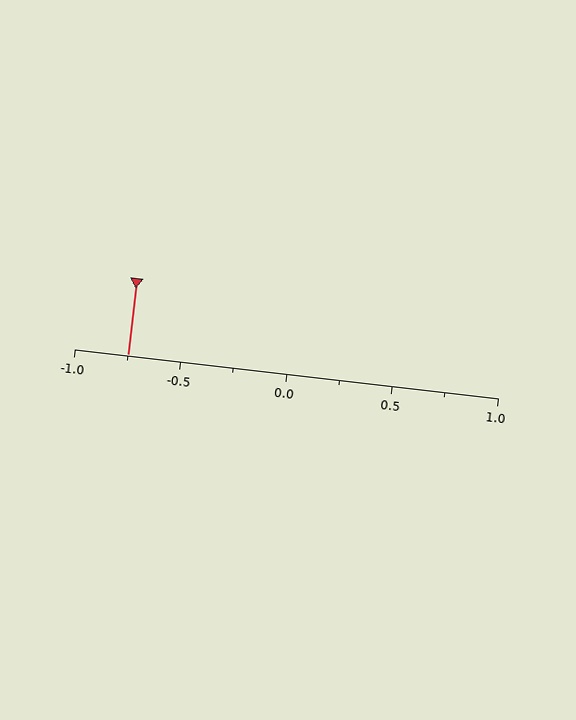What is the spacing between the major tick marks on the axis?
The major ticks are spaced 0.5 apart.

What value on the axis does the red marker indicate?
The marker indicates approximately -0.75.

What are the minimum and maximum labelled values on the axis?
The axis runs from -1.0 to 1.0.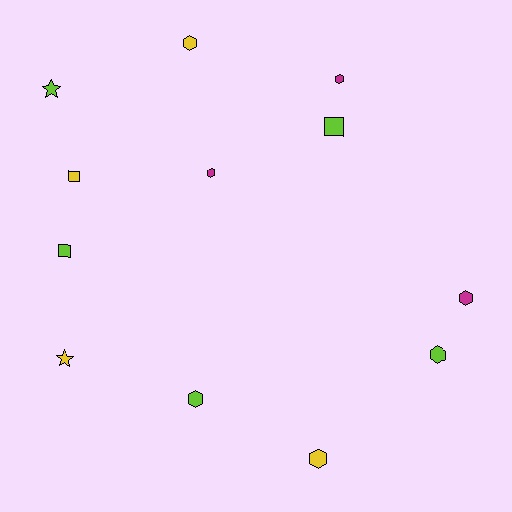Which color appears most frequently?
Lime, with 5 objects.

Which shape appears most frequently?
Hexagon, with 7 objects.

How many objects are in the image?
There are 12 objects.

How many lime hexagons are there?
There are 2 lime hexagons.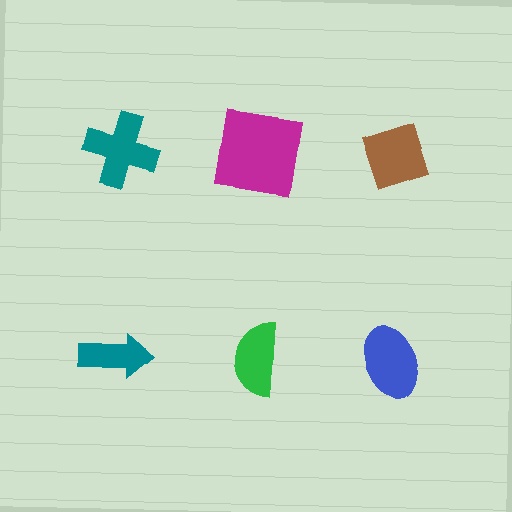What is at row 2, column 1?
A teal arrow.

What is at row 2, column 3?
A blue ellipse.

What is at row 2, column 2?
A green semicircle.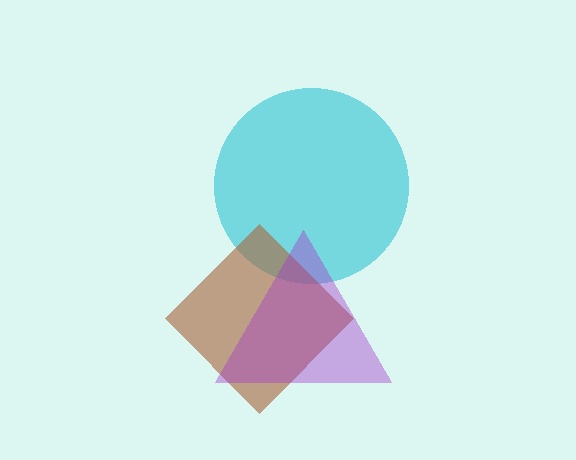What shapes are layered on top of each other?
The layered shapes are: a cyan circle, a brown diamond, a purple triangle.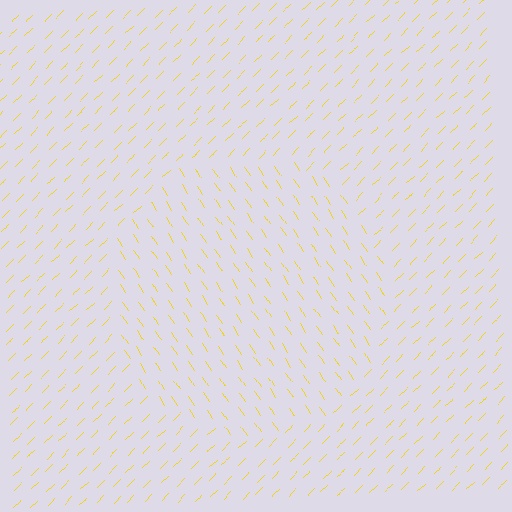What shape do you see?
I see a circle.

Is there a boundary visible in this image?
Yes, there is a texture boundary formed by a change in line orientation.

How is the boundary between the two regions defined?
The boundary is defined purely by a change in line orientation (approximately 80 degrees difference). All lines are the same color and thickness.